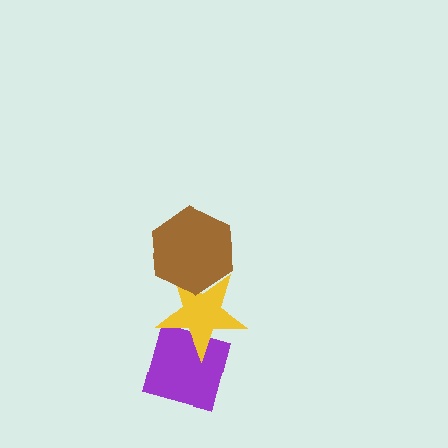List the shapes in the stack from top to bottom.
From top to bottom: the brown hexagon, the yellow star, the purple diamond.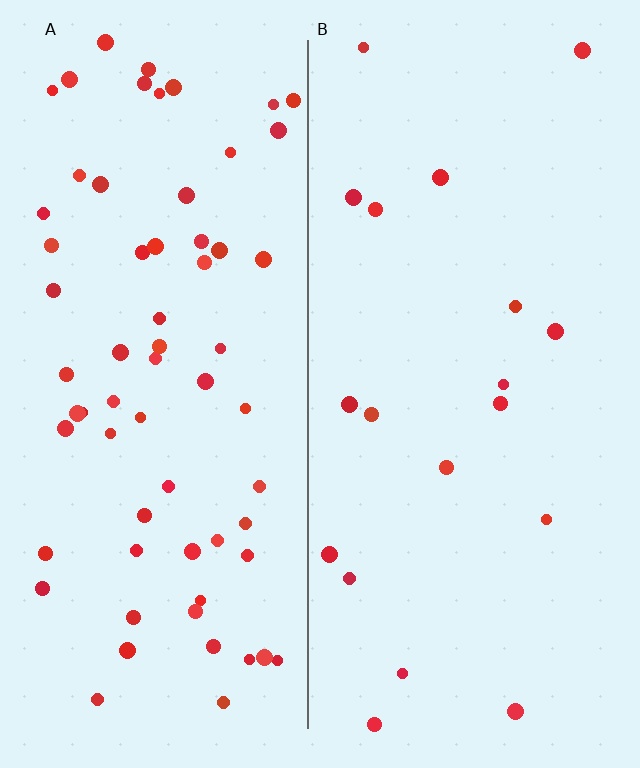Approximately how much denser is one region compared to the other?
Approximately 3.5× — region A over region B.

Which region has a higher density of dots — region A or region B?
A (the left).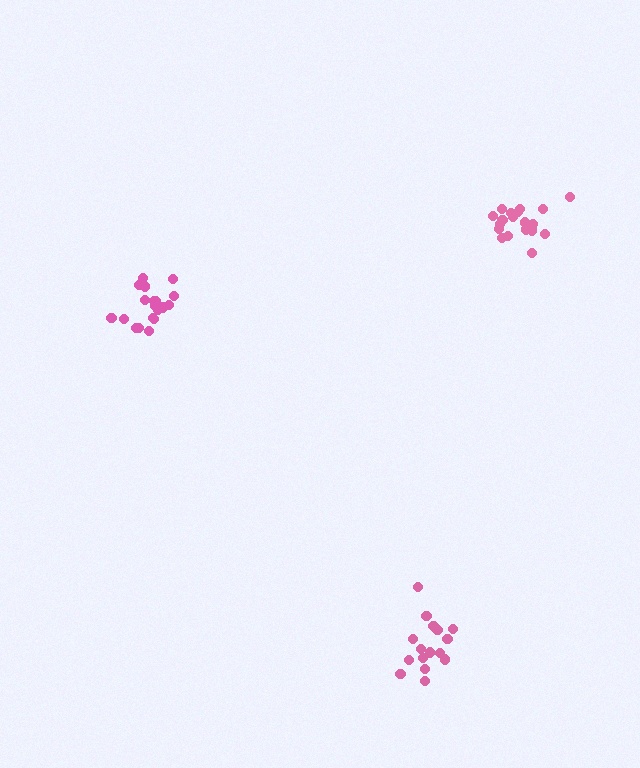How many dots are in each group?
Group 1: 16 dots, Group 2: 20 dots, Group 3: 19 dots (55 total).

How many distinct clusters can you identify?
There are 3 distinct clusters.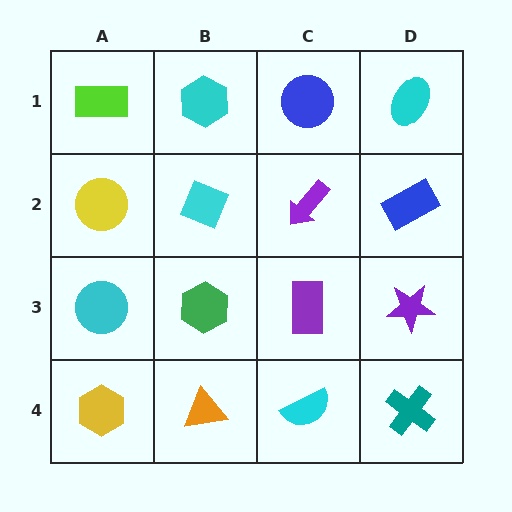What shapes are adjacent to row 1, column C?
A purple arrow (row 2, column C), a cyan hexagon (row 1, column B), a cyan ellipse (row 1, column D).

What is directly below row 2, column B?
A green hexagon.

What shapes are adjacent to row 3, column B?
A cyan diamond (row 2, column B), an orange triangle (row 4, column B), a cyan circle (row 3, column A), a purple rectangle (row 3, column C).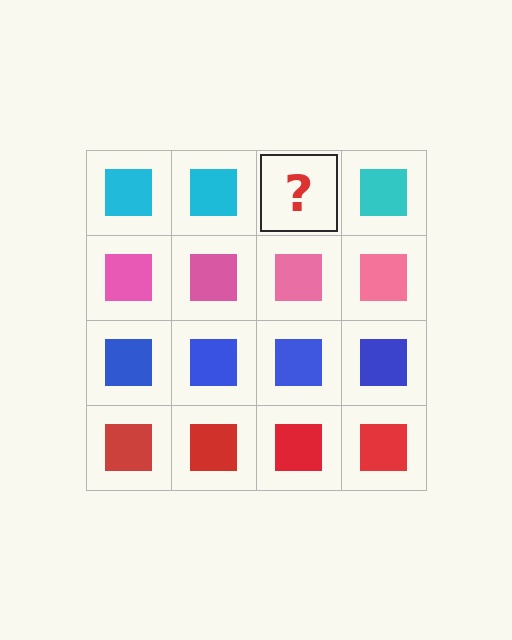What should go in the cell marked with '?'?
The missing cell should contain a cyan square.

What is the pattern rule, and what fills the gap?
The rule is that each row has a consistent color. The gap should be filled with a cyan square.